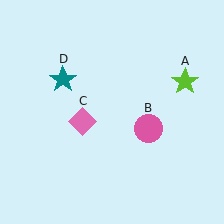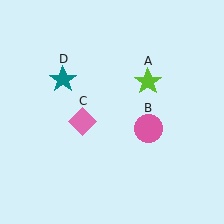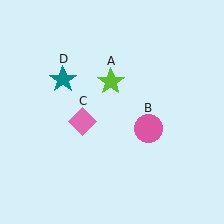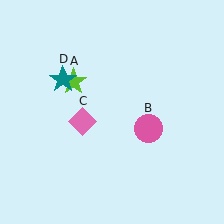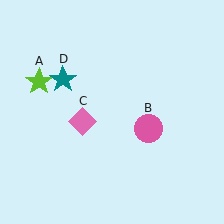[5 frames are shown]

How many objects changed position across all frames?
1 object changed position: lime star (object A).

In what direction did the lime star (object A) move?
The lime star (object A) moved left.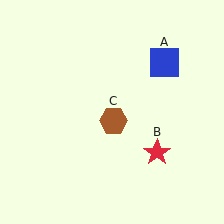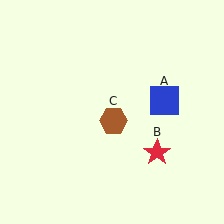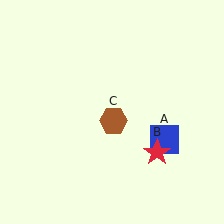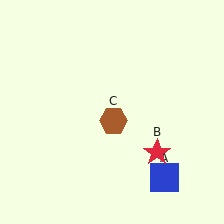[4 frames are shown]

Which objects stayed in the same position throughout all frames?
Red star (object B) and brown hexagon (object C) remained stationary.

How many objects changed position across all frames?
1 object changed position: blue square (object A).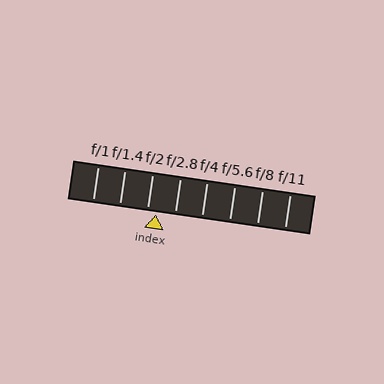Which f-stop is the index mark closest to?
The index mark is closest to f/2.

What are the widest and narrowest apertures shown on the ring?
The widest aperture shown is f/1 and the narrowest is f/11.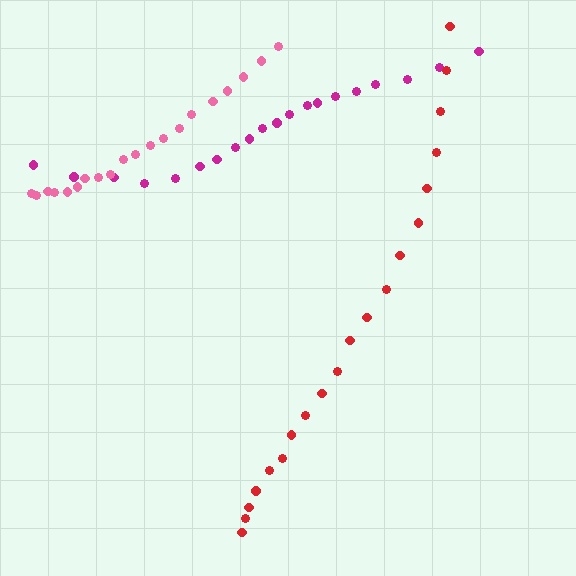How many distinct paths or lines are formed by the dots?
There are 3 distinct paths.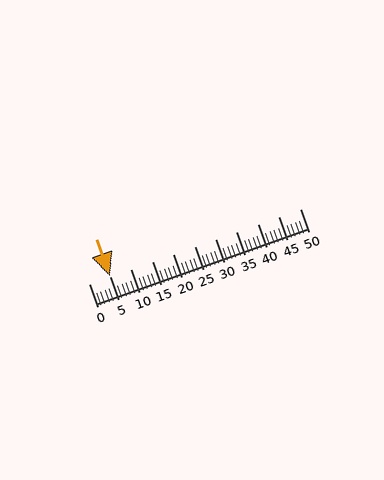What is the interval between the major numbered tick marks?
The major tick marks are spaced 5 units apart.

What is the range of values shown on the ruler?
The ruler shows values from 0 to 50.